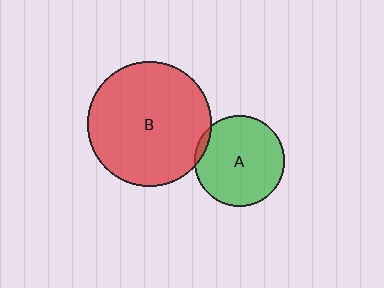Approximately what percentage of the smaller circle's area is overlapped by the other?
Approximately 5%.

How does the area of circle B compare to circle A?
Approximately 1.9 times.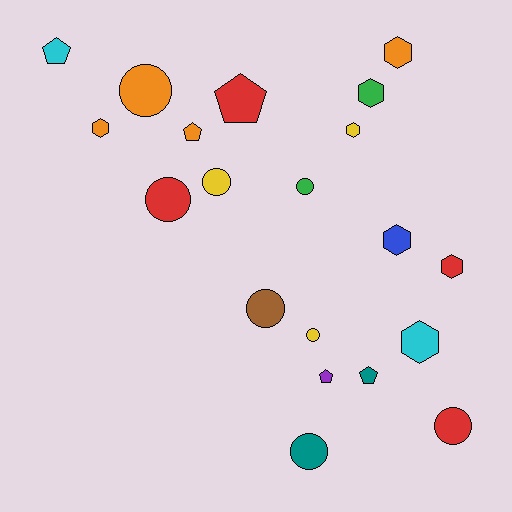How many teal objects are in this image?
There are 2 teal objects.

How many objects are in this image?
There are 20 objects.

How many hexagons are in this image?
There are 7 hexagons.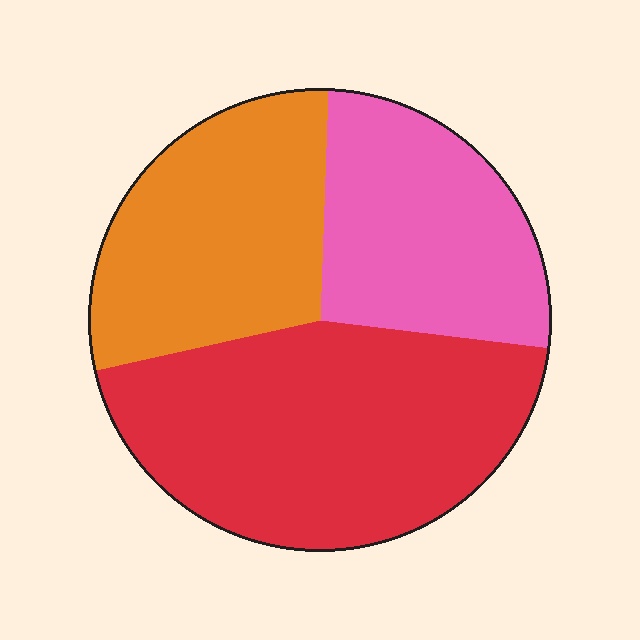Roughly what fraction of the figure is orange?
Orange takes up between a sixth and a third of the figure.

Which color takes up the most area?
Red, at roughly 45%.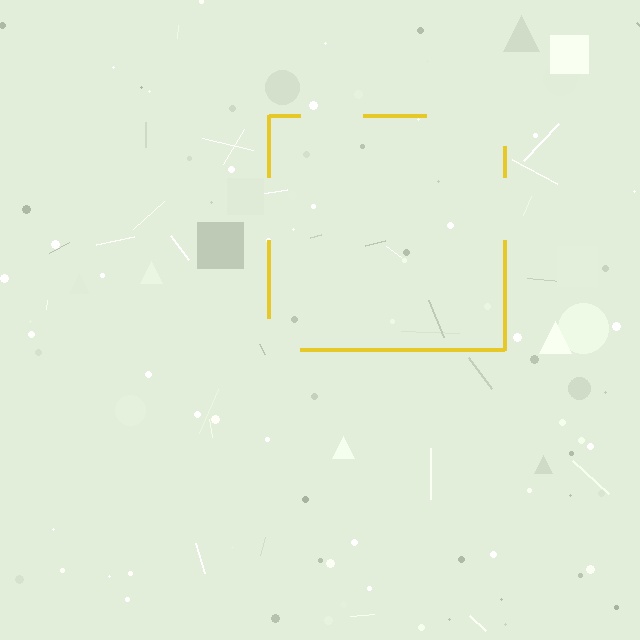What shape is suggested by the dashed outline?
The dashed outline suggests a square.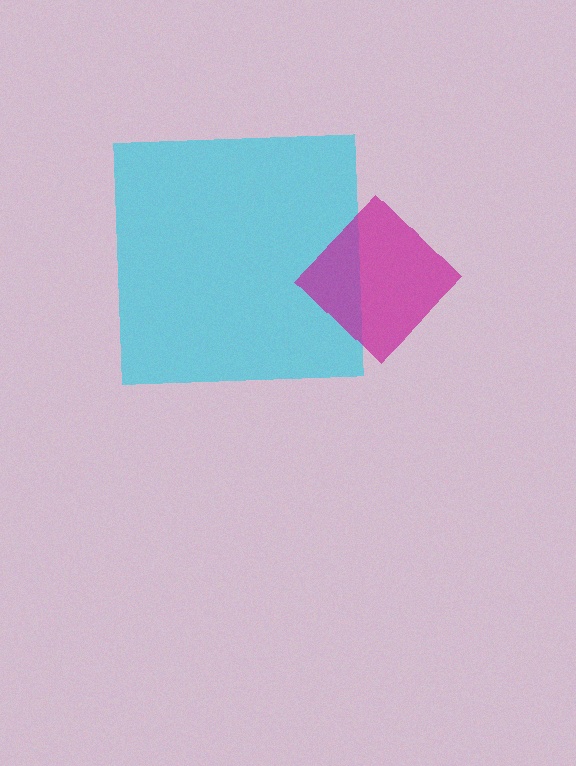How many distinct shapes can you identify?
There are 2 distinct shapes: a cyan square, a magenta diamond.